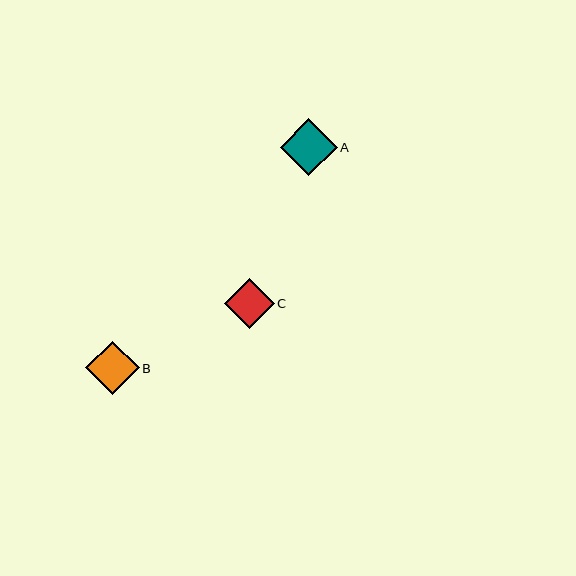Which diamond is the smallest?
Diamond C is the smallest with a size of approximately 50 pixels.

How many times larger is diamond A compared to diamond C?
Diamond A is approximately 1.1 times the size of diamond C.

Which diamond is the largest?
Diamond A is the largest with a size of approximately 57 pixels.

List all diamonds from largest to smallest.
From largest to smallest: A, B, C.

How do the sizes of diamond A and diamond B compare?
Diamond A and diamond B are approximately the same size.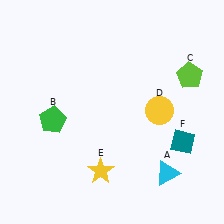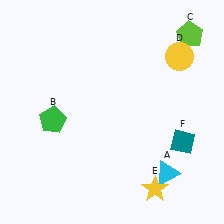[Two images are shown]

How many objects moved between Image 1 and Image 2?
3 objects moved between the two images.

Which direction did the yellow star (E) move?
The yellow star (E) moved right.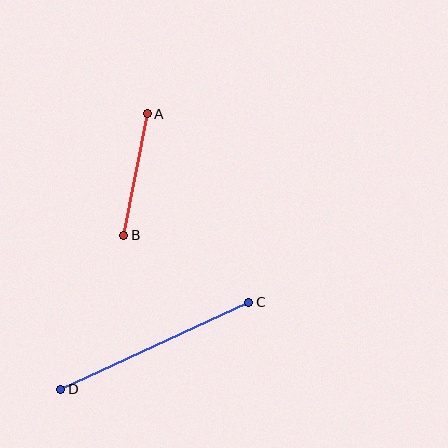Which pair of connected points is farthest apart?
Points C and D are farthest apart.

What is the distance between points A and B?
The distance is approximately 124 pixels.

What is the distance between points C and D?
The distance is approximately 207 pixels.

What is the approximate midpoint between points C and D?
The midpoint is at approximately (155, 346) pixels.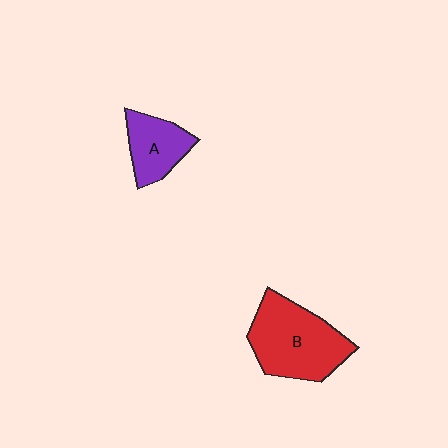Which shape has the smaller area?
Shape A (purple).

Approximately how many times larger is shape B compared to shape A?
Approximately 1.8 times.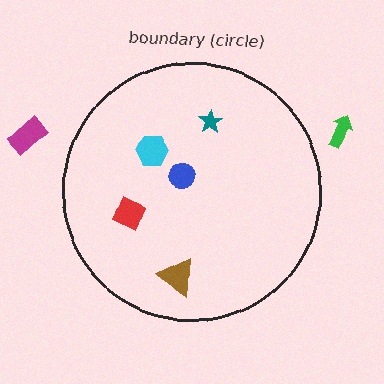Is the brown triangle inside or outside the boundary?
Inside.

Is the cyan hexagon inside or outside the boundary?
Inside.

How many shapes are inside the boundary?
5 inside, 2 outside.